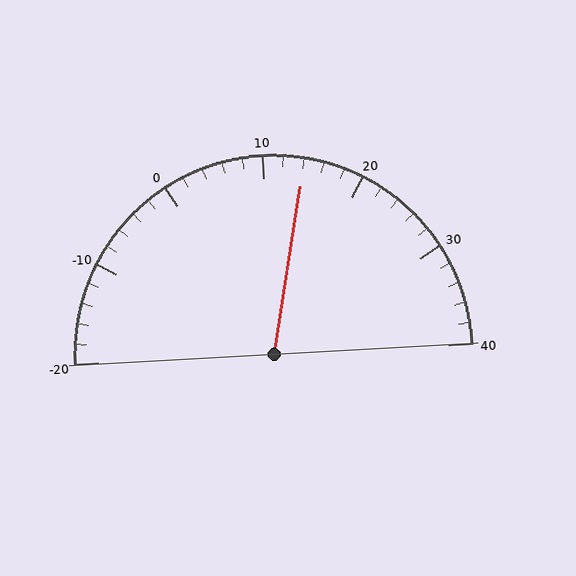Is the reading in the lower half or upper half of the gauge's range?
The reading is in the upper half of the range (-20 to 40).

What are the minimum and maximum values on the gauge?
The gauge ranges from -20 to 40.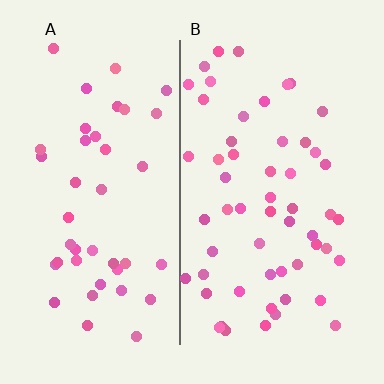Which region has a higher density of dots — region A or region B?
B (the right).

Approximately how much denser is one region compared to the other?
Approximately 1.3× — region B over region A.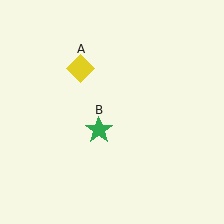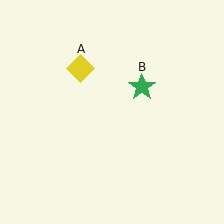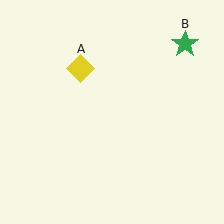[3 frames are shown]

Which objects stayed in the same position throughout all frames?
Yellow diamond (object A) remained stationary.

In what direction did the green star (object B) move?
The green star (object B) moved up and to the right.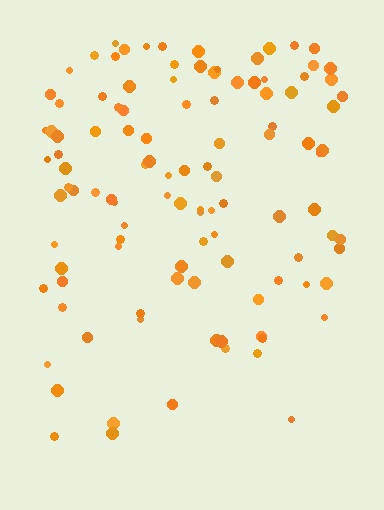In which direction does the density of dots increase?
From bottom to top, with the top side densest.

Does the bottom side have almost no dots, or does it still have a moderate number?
Still a moderate number, just noticeably fewer than the top.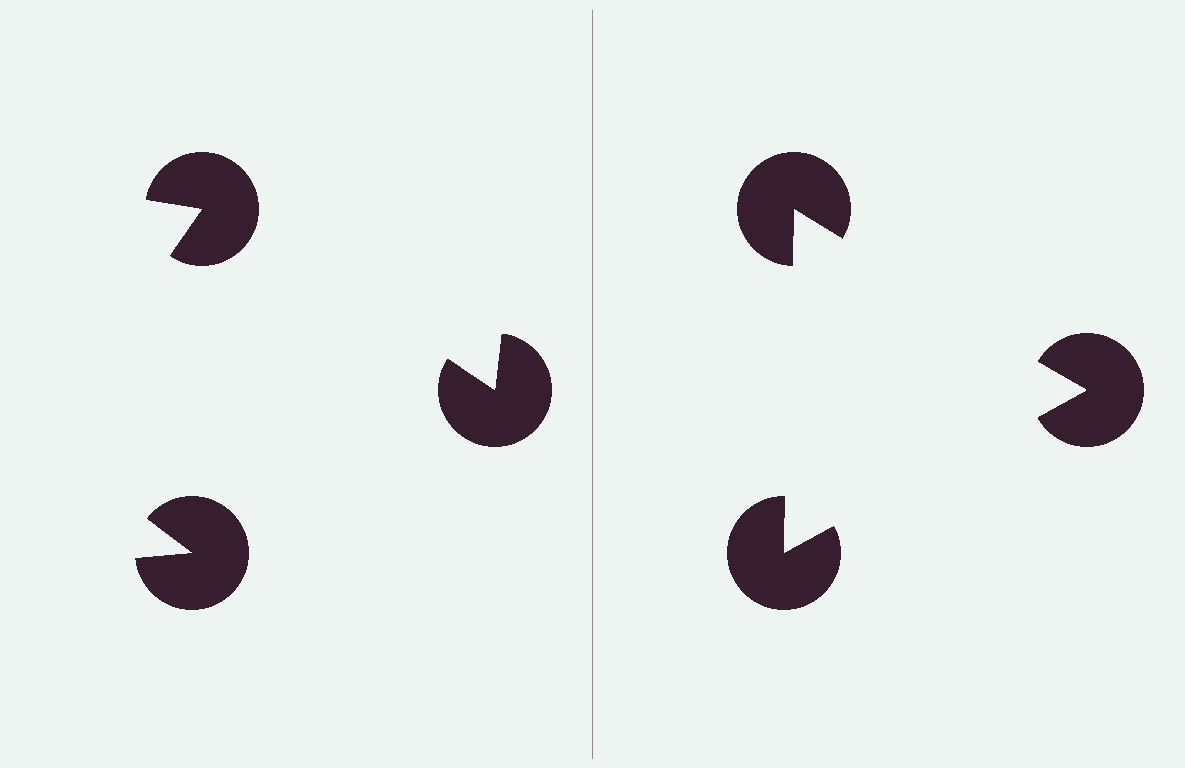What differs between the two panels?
The pac-man discs are positioned identically on both sides; only the wedge orientations differ. On the right they align to a triangle; on the left they are misaligned.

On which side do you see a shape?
An illusory triangle appears on the right side. On the left side the wedge cuts are rotated, so no coherent shape forms.